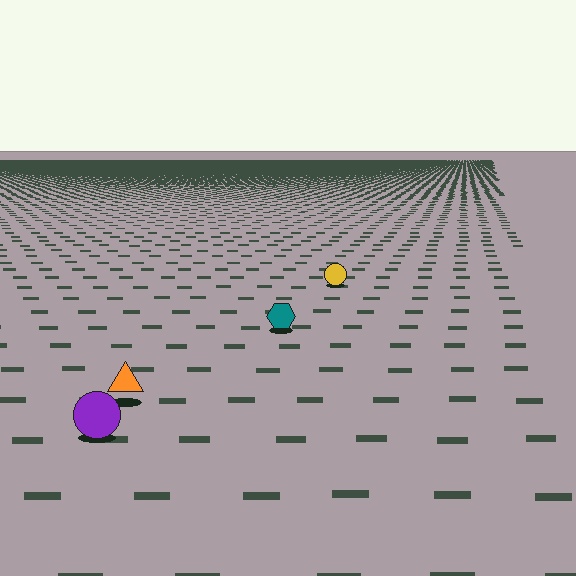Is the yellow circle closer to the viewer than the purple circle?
No. The purple circle is closer — you can tell from the texture gradient: the ground texture is coarser near it.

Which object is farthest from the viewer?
The yellow circle is farthest from the viewer. It appears smaller and the ground texture around it is denser.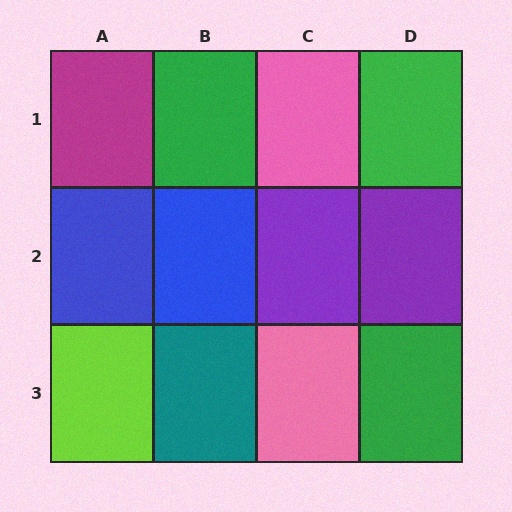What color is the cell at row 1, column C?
Pink.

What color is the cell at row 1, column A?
Magenta.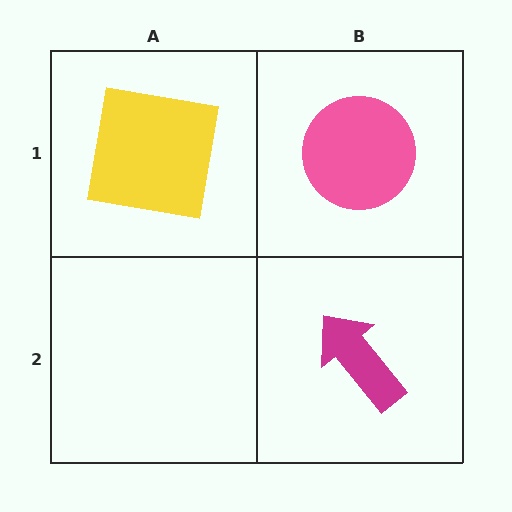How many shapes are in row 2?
1 shape.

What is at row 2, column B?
A magenta arrow.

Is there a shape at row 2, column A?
No, that cell is empty.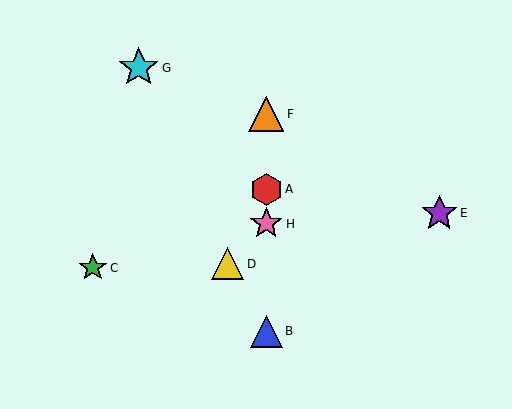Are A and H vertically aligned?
Yes, both are at x≈266.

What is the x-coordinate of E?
Object E is at x≈439.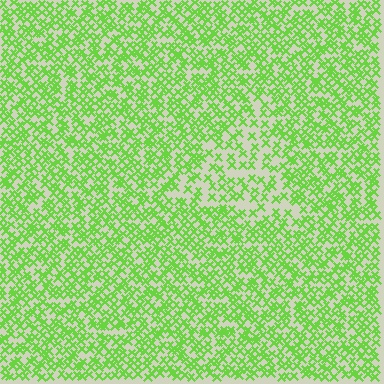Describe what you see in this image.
The image contains small lime elements arranged at two different densities. A triangle-shaped region is visible where the elements are less densely packed than the surrounding area.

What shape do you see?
I see a triangle.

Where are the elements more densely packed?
The elements are more densely packed outside the triangle boundary.